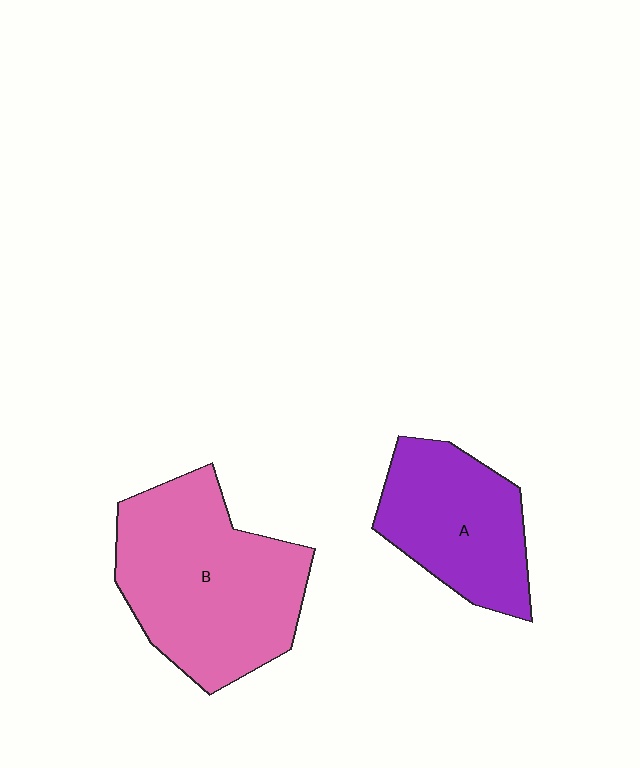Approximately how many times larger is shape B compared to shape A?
Approximately 1.5 times.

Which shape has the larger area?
Shape B (pink).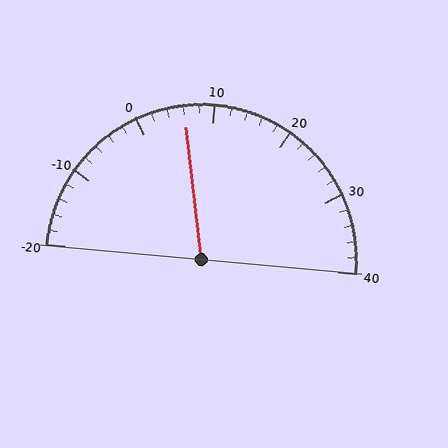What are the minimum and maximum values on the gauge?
The gauge ranges from -20 to 40.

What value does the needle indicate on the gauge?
The needle indicates approximately 6.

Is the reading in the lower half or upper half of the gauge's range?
The reading is in the lower half of the range (-20 to 40).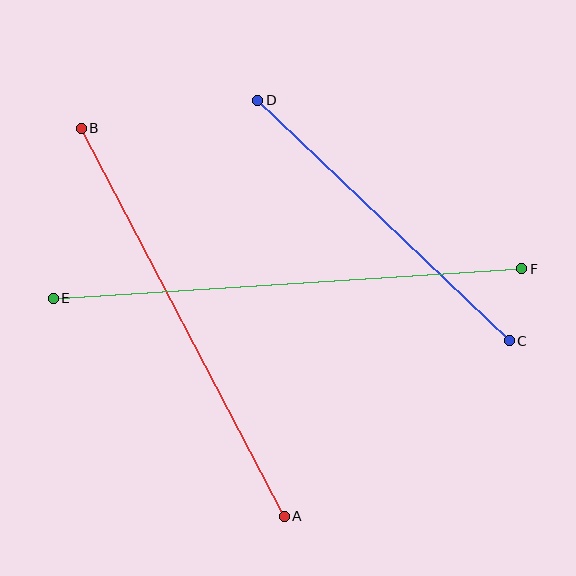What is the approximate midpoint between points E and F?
The midpoint is at approximately (287, 283) pixels.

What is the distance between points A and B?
The distance is approximately 438 pixels.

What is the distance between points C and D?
The distance is approximately 348 pixels.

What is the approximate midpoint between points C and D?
The midpoint is at approximately (383, 221) pixels.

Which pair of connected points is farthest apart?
Points E and F are farthest apart.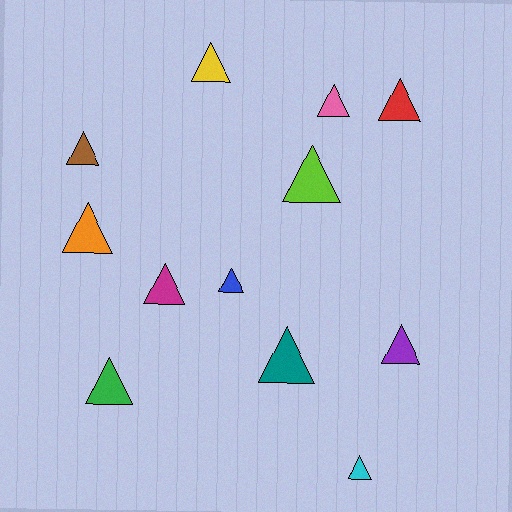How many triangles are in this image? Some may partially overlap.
There are 12 triangles.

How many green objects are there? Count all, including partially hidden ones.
There is 1 green object.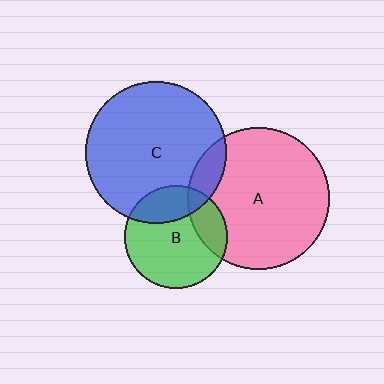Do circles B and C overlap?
Yes.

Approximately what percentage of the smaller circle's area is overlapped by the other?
Approximately 25%.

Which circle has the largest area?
Circle A (pink).